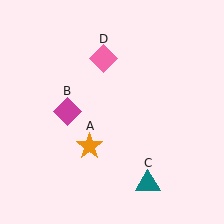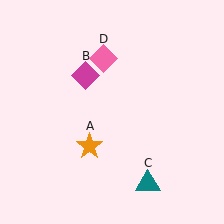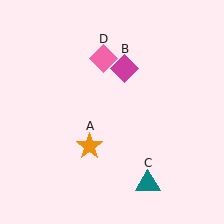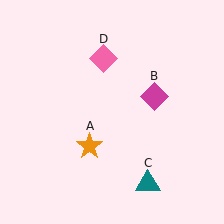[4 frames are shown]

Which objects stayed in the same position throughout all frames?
Orange star (object A) and teal triangle (object C) and pink diamond (object D) remained stationary.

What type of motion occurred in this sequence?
The magenta diamond (object B) rotated clockwise around the center of the scene.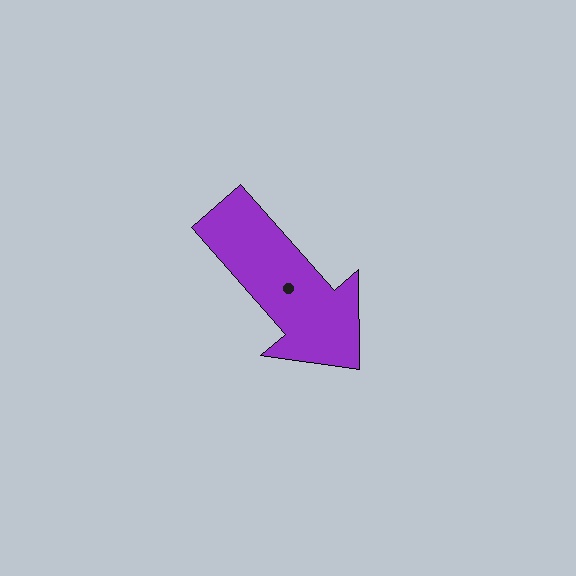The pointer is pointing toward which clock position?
Roughly 5 o'clock.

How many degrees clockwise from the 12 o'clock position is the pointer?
Approximately 139 degrees.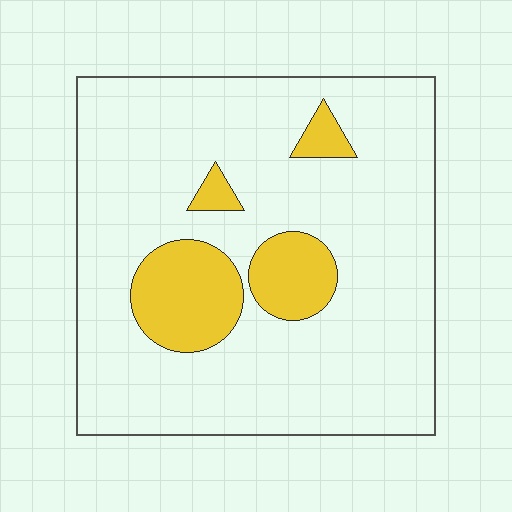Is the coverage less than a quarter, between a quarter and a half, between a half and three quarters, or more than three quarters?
Less than a quarter.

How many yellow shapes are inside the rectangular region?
4.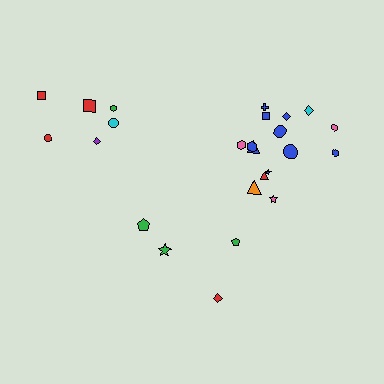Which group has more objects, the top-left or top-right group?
The top-right group.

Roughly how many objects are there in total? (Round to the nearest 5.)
Roughly 25 objects in total.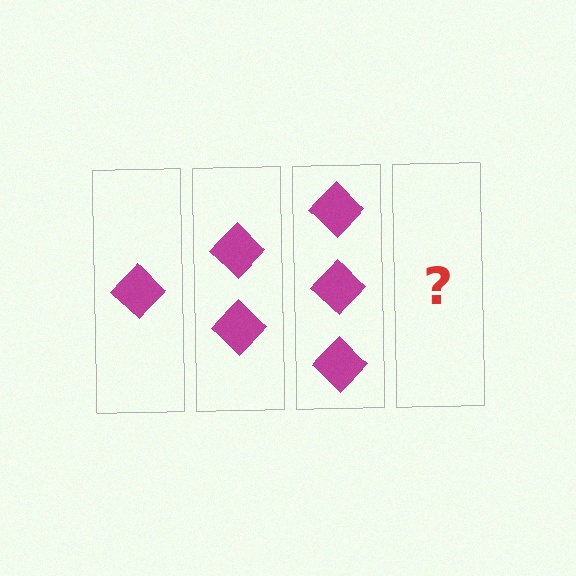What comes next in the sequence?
The next element should be 4 diamonds.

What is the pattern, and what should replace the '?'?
The pattern is that each step adds one more diamond. The '?' should be 4 diamonds.